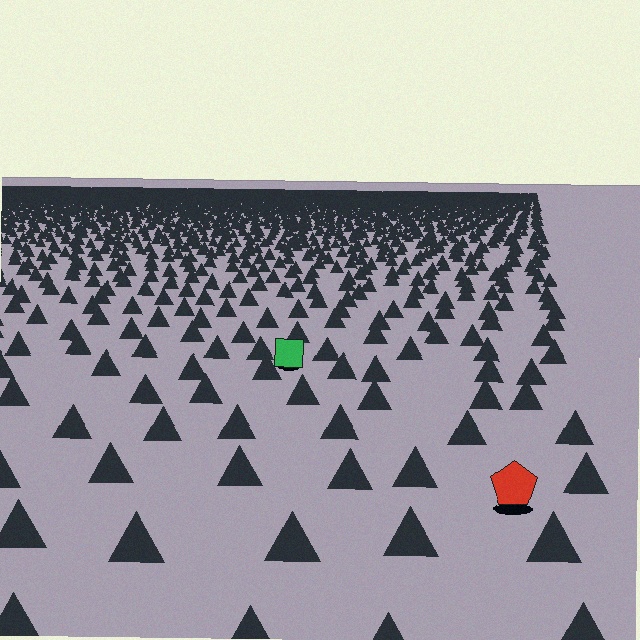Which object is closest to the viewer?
The red pentagon is closest. The texture marks near it are larger and more spread out.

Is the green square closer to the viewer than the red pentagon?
No. The red pentagon is closer — you can tell from the texture gradient: the ground texture is coarser near it.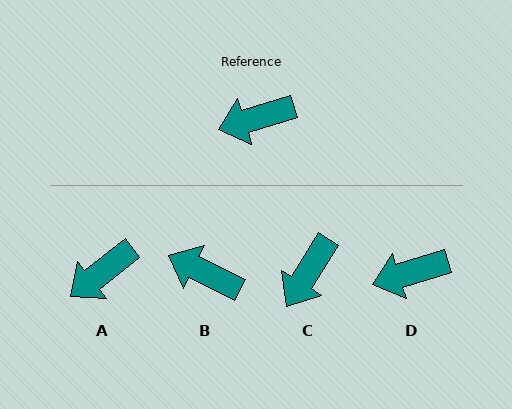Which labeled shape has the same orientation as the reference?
D.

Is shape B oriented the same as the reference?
No, it is off by about 43 degrees.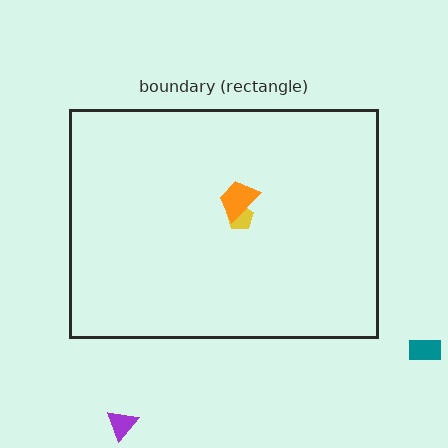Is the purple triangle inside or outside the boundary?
Outside.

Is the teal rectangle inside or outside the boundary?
Outside.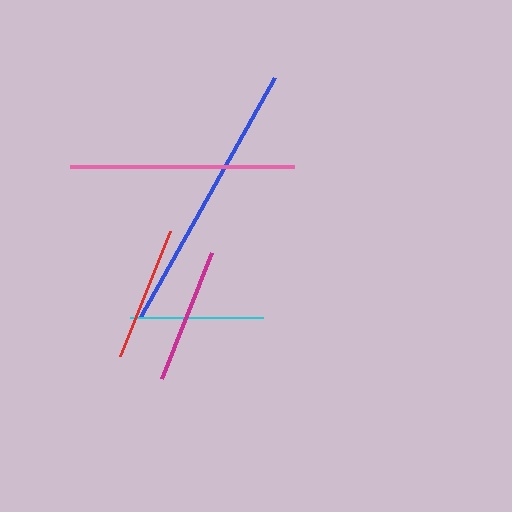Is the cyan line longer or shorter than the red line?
The red line is longer than the cyan line.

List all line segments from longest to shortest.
From longest to shortest: blue, pink, magenta, red, cyan.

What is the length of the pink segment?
The pink segment is approximately 224 pixels long.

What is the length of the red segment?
The red segment is approximately 135 pixels long.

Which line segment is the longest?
The blue line is the longest at approximately 273 pixels.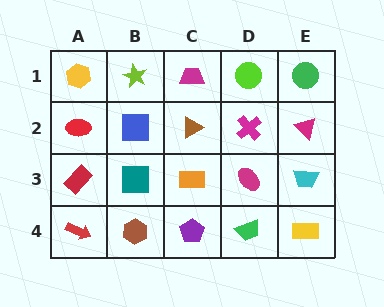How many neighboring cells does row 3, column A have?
3.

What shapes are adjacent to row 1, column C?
A brown triangle (row 2, column C), a lime star (row 1, column B), a lime circle (row 1, column D).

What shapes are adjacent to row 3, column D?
A magenta cross (row 2, column D), a green trapezoid (row 4, column D), an orange rectangle (row 3, column C), a cyan trapezoid (row 3, column E).